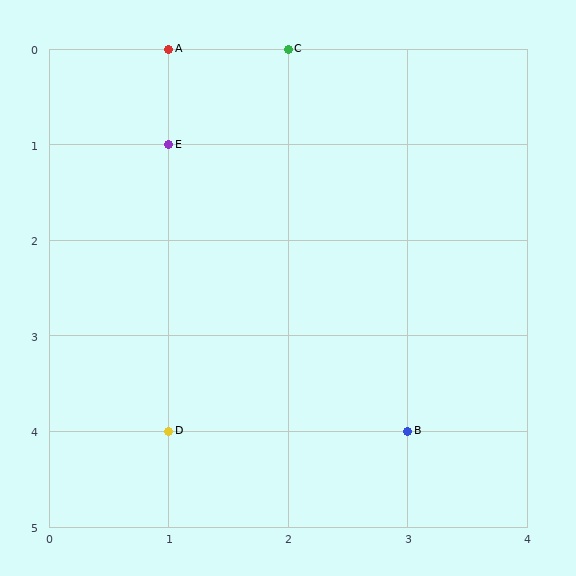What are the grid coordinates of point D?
Point D is at grid coordinates (1, 4).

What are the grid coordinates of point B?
Point B is at grid coordinates (3, 4).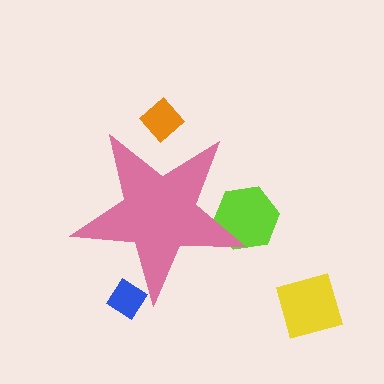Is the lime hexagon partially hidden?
Yes, the lime hexagon is partially hidden behind the pink star.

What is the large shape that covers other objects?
A pink star.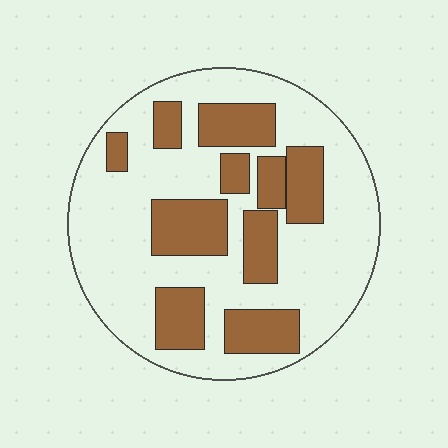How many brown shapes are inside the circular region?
10.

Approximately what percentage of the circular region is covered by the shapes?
Approximately 30%.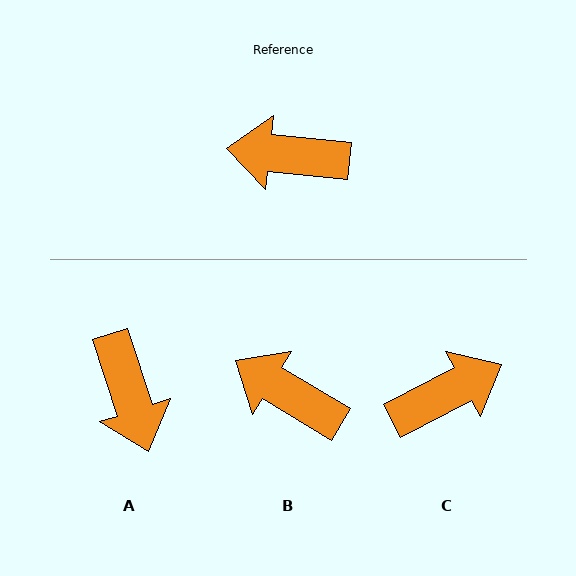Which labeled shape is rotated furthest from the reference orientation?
C, about 146 degrees away.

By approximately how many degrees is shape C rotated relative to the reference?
Approximately 146 degrees clockwise.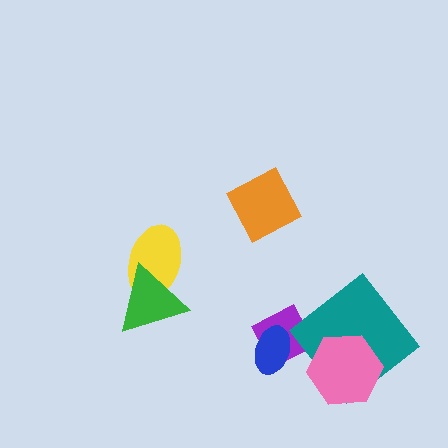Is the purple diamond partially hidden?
Yes, it is partially covered by another shape.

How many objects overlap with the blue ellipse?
1 object overlaps with the blue ellipse.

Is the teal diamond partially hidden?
Yes, it is partially covered by another shape.